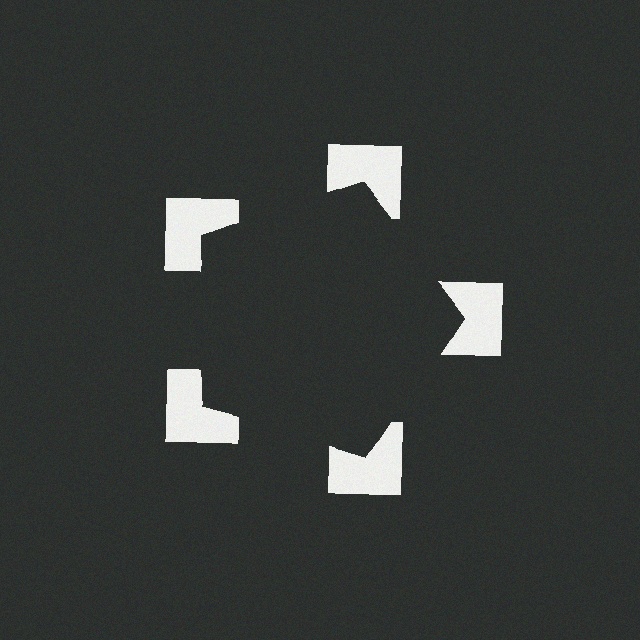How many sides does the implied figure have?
5 sides.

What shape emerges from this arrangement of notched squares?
An illusory pentagon — its edges are inferred from the aligned wedge cuts in the notched squares, not physically drawn.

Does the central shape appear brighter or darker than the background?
It typically appears slightly darker than the background, even though no actual brightness change is drawn.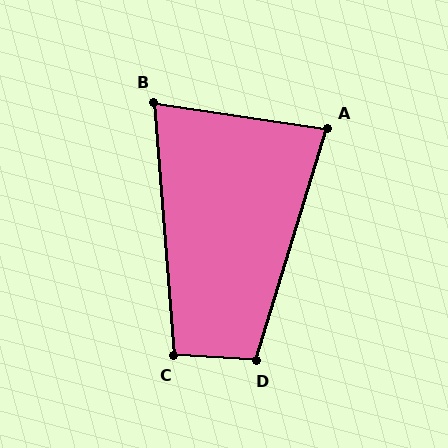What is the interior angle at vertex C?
Approximately 98 degrees (obtuse).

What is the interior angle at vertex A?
Approximately 82 degrees (acute).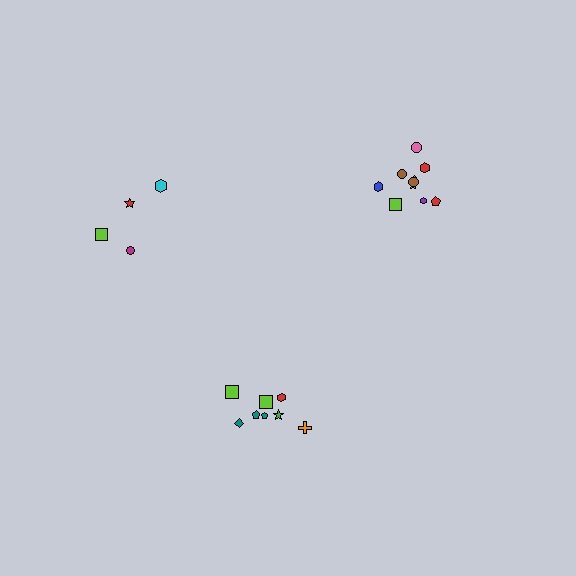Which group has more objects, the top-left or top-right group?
The top-right group.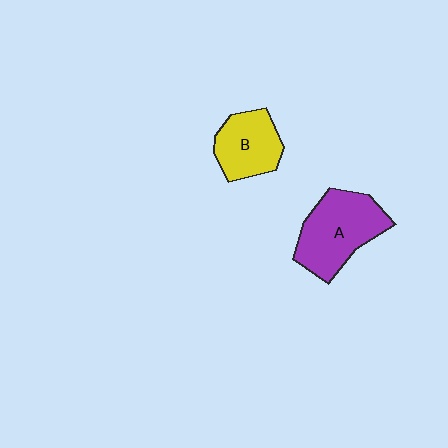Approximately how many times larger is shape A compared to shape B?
Approximately 1.4 times.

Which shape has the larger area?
Shape A (purple).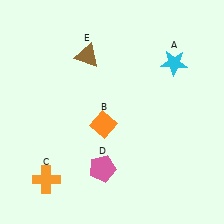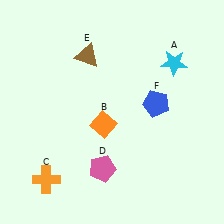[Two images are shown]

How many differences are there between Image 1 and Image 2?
There is 1 difference between the two images.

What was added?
A blue pentagon (F) was added in Image 2.